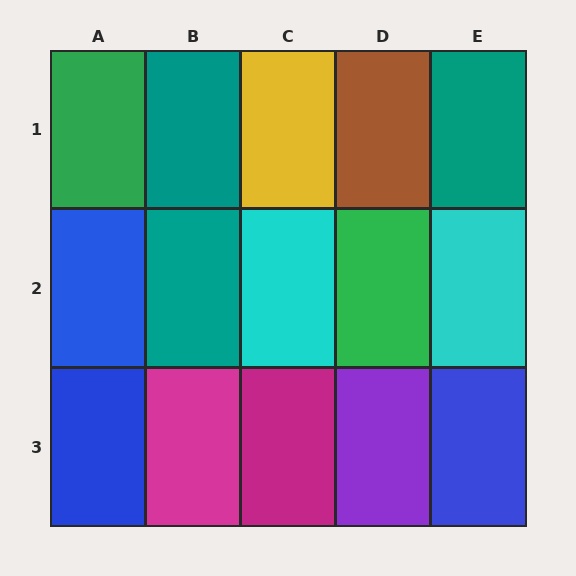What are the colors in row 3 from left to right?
Blue, magenta, magenta, purple, blue.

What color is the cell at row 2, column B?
Teal.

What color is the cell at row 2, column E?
Cyan.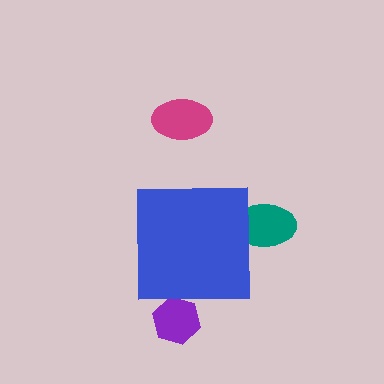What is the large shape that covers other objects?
A blue square.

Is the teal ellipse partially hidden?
Yes, the teal ellipse is partially hidden behind the blue square.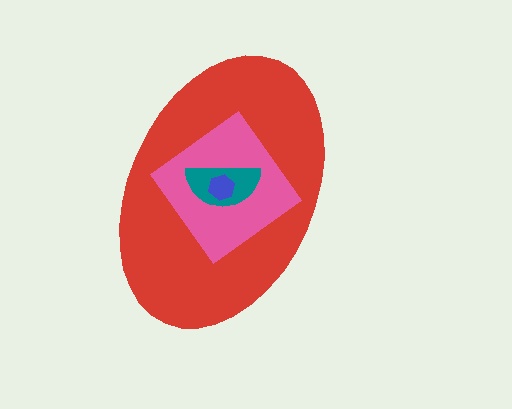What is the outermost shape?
The red ellipse.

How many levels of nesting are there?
4.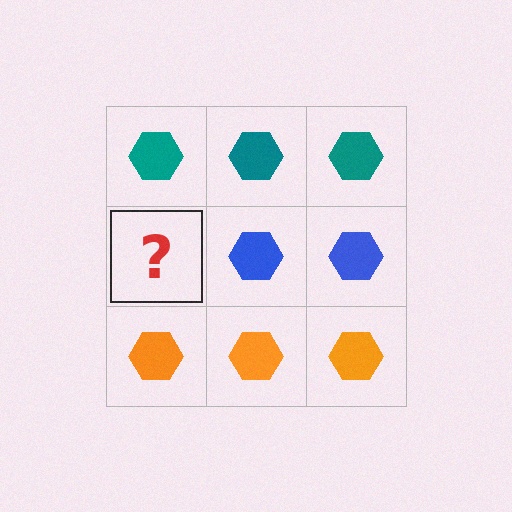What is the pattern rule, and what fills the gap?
The rule is that each row has a consistent color. The gap should be filled with a blue hexagon.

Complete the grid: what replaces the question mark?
The question mark should be replaced with a blue hexagon.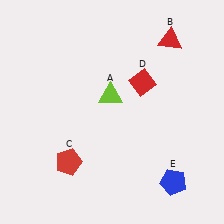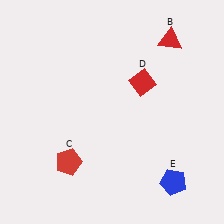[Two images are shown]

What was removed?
The lime triangle (A) was removed in Image 2.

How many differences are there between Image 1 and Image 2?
There is 1 difference between the two images.